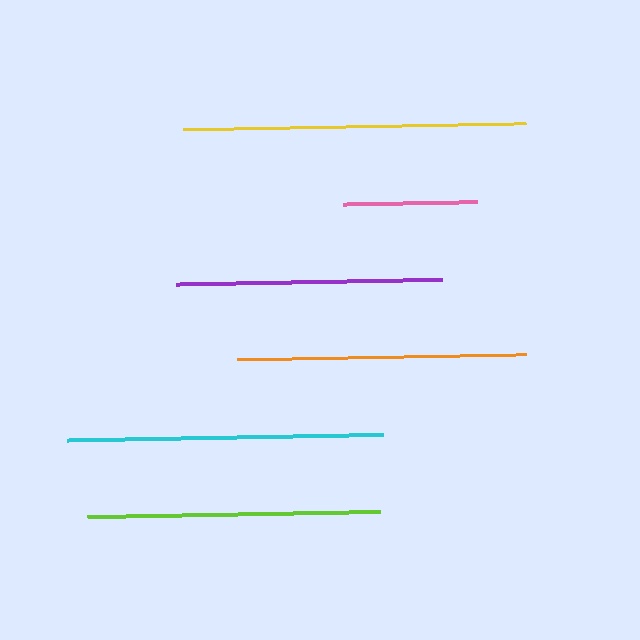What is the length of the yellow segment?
The yellow segment is approximately 343 pixels long.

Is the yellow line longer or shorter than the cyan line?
The yellow line is longer than the cyan line.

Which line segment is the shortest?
The pink line is the shortest at approximately 134 pixels.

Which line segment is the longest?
The yellow line is the longest at approximately 343 pixels.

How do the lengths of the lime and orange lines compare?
The lime and orange lines are approximately the same length.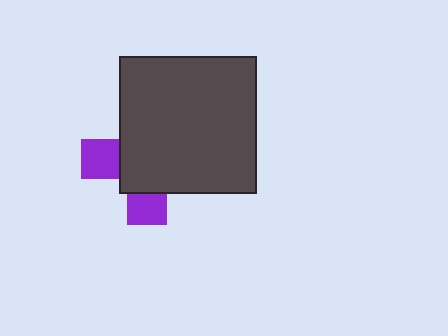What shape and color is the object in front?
The object in front is a dark gray square.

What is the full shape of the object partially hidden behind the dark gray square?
The partially hidden object is a purple cross.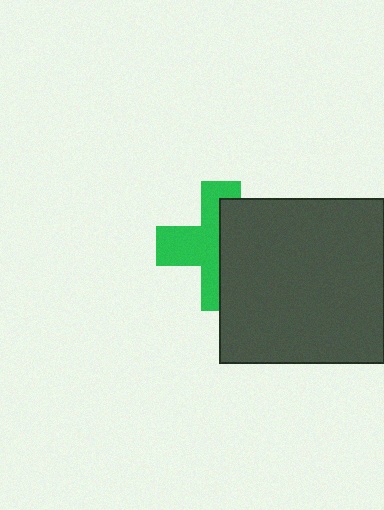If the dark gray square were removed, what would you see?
You would see the complete green cross.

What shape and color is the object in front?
The object in front is a dark gray square.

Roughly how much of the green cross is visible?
About half of it is visible (roughly 52%).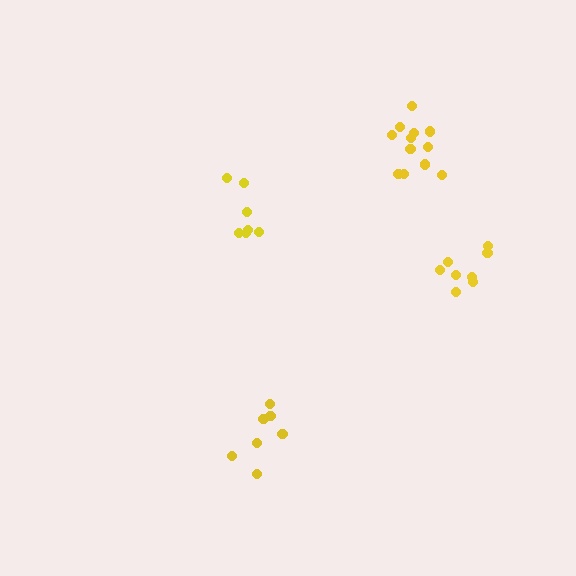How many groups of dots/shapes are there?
There are 4 groups.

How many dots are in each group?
Group 1: 7 dots, Group 2: 8 dots, Group 3: 7 dots, Group 4: 12 dots (34 total).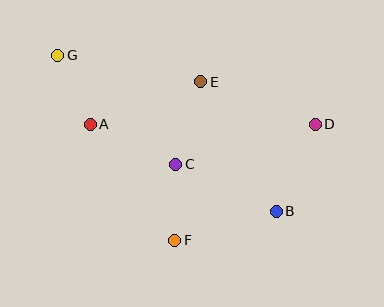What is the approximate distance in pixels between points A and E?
The distance between A and E is approximately 119 pixels.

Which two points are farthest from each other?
Points B and G are farthest from each other.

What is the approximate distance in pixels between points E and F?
The distance between E and F is approximately 161 pixels.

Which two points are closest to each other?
Points C and F are closest to each other.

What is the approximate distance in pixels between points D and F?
The distance between D and F is approximately 182 pixels.